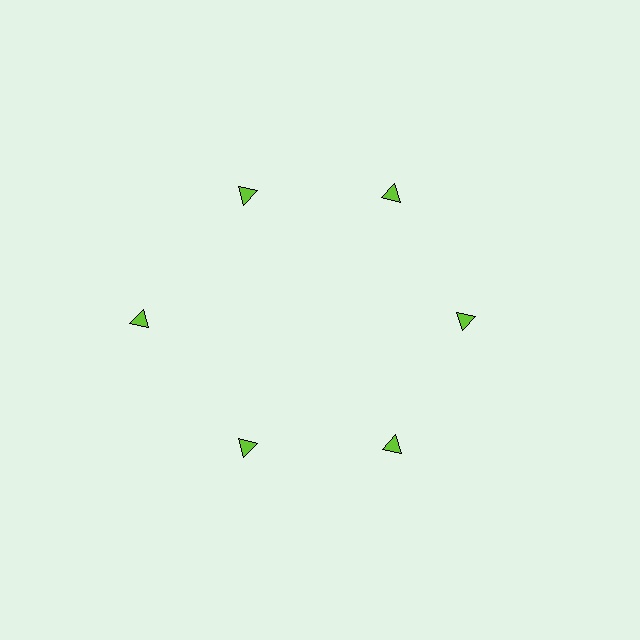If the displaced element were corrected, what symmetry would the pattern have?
It would have 6-fold rotational symmetry — the pattern would map onto itself every 60 degrees.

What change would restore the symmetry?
The symmetry would be restored by moving it inward, back onto the ring so that all 6 triangles sit at equal angles and equal distance from the center.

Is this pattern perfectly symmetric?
No. The 6 lime triangles are arranged in a ring, but one element near the 9 o'clock position is pushed outward from the center, breaking the 6-fold rotational symmetry.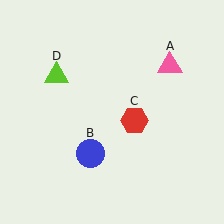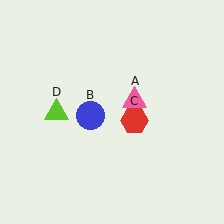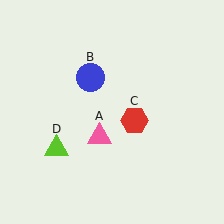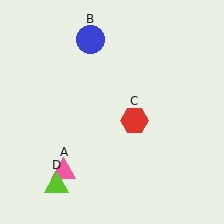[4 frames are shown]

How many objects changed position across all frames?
3 objects changed position: pink triangle (object A), blue circle (object B), lime triangle (object D).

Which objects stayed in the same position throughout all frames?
Red hexagon (object C) remained stationary.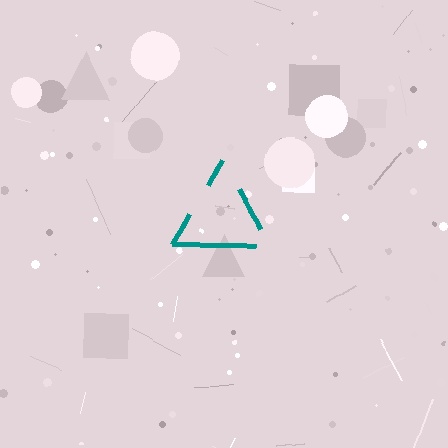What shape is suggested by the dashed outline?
The dashed outline suggests a triangle.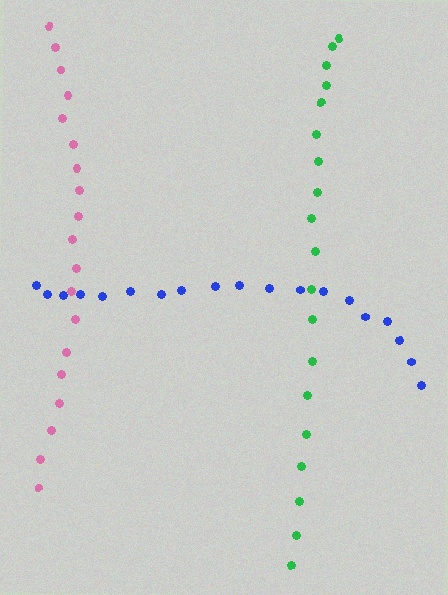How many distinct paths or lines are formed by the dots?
There are 3 distinct paths.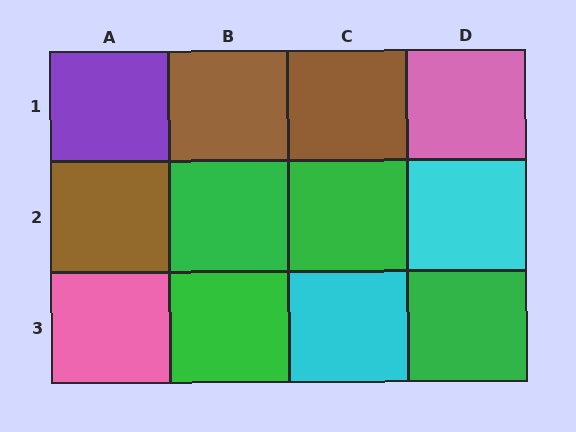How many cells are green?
4 cells are green.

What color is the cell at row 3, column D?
Green.